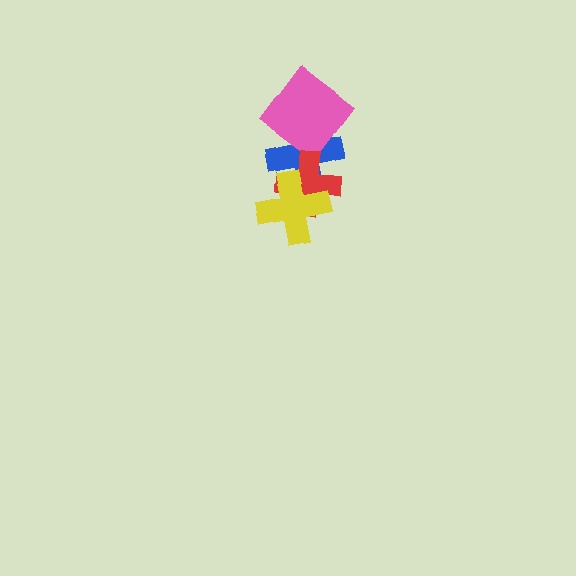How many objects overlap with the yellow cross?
2 objects overlap with the yellow cross.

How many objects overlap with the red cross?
2 objects overlap with the red cross.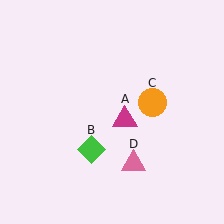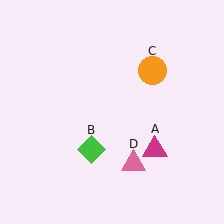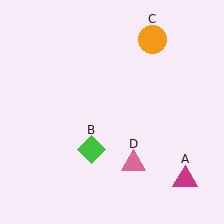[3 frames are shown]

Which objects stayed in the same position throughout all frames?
Green diamond (object B) and pink triangle (object D) remained stationary.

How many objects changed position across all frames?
2 objects changed position: magenta triangle (object A), orange circle (object C).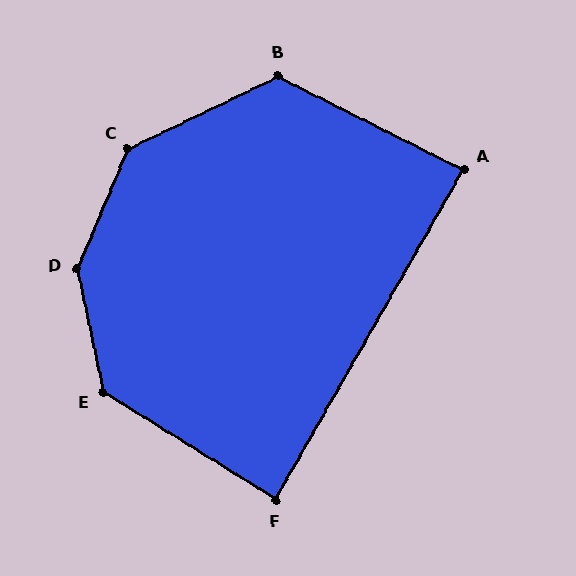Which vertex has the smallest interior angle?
A, at approximately 87 degrees.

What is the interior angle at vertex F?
Approximately 88 degrees (approximately right).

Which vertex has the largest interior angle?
D, at approximately 145 degrees.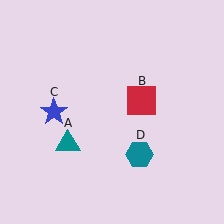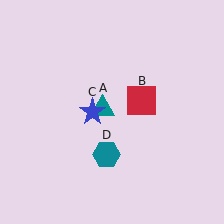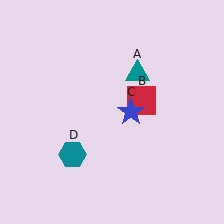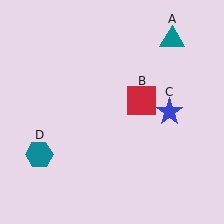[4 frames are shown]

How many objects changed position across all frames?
3 objects changed position: teal triangle (object A), blue star (object C), teal hexagon (object D).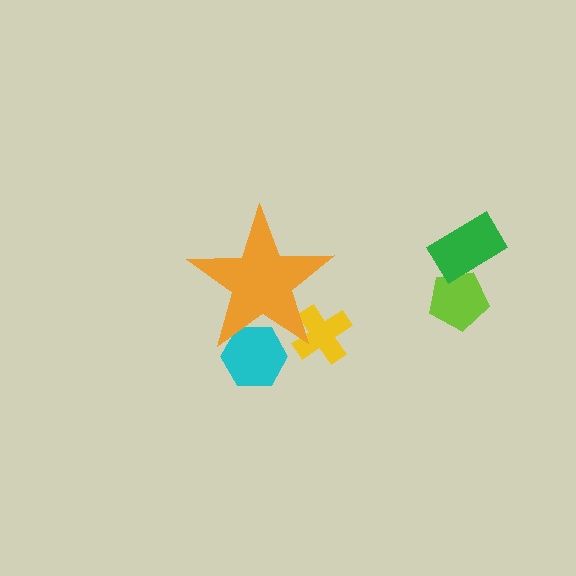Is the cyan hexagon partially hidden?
Yes, the cyan hexagon is partially hidden behind the orange star.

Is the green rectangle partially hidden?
No, the green rectangle is fully visible.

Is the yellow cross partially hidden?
Yes, the yellow cross is partially hidden behind the orange star.